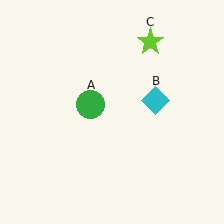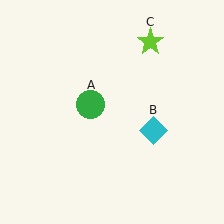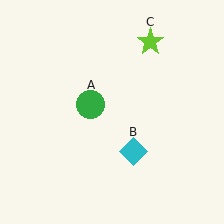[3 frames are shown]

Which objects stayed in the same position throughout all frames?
Green circle (object A) and lime star (object C) remained stationary.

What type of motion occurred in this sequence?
The cyan diamond (object B) rotated clockwise around the center of the scene.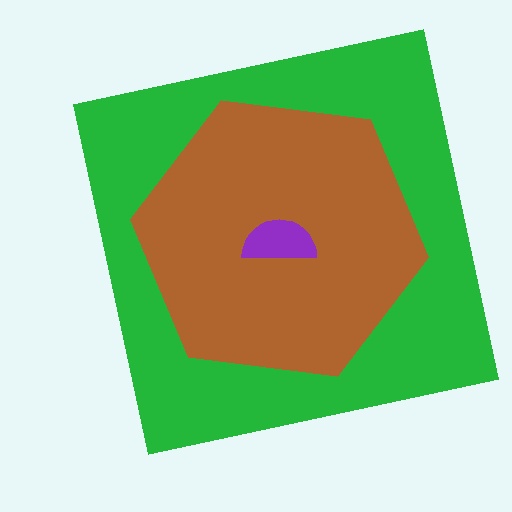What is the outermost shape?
The green square.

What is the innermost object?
The purple semicircle.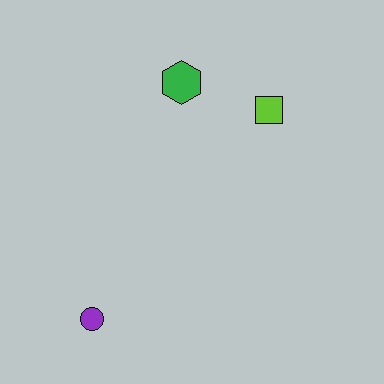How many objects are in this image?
There are 3 objects.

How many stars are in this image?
There are no stars.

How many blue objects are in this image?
There are no blue objects.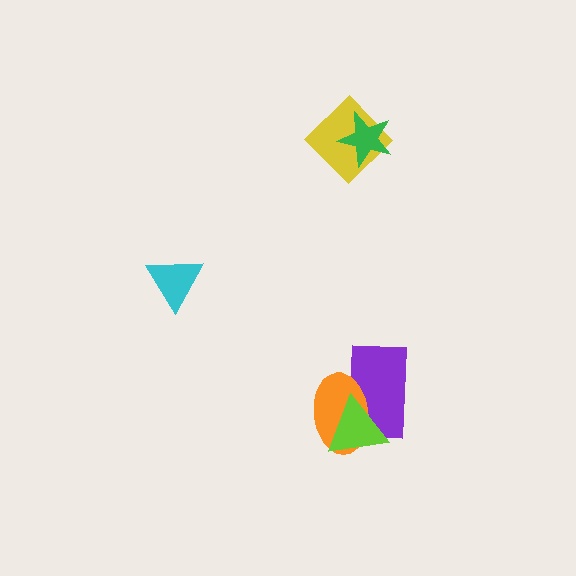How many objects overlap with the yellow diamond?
1 object overlaps with the yellow diamond.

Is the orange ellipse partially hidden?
Yes, it is partially covered by another shape.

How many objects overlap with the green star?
1 object overlaps with the green star.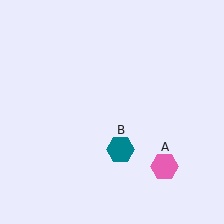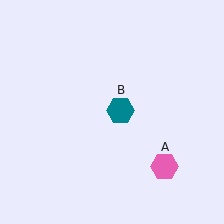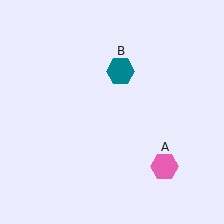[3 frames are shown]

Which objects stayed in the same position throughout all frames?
Pink hexagon (object A) remained stationary.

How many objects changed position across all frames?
1 object changed position: teal hexagon (object B).